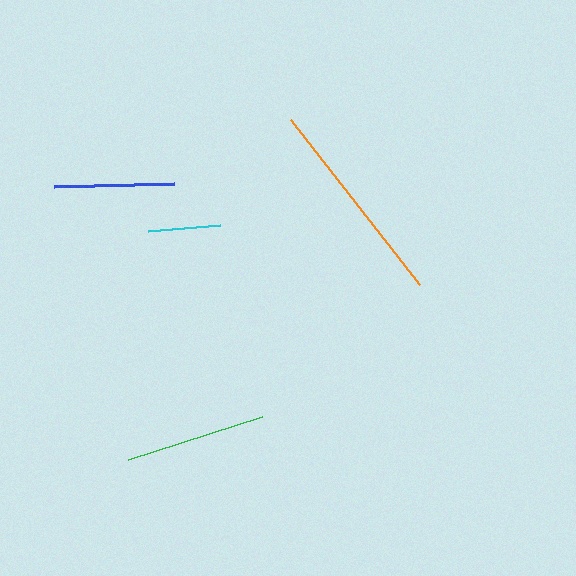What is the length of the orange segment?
The orange segment is approximately 210 pixels long.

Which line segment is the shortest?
The cyan line is the shortest at approximately 72 pixels.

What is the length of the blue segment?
The blue segment is approximately 120 pixels long.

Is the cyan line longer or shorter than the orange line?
The orange line is longer than the cyan line.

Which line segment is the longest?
The orange line is the longest at approximately 210 pixels.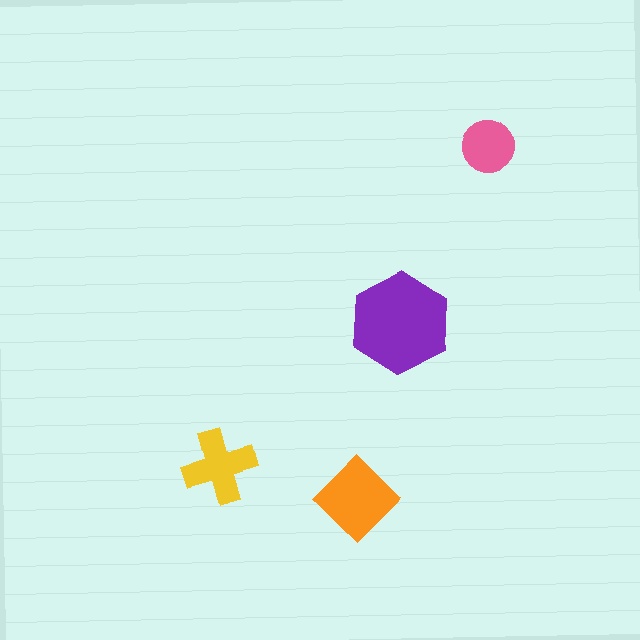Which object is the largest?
The purple hexagon.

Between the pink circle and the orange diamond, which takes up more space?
The orange diamond.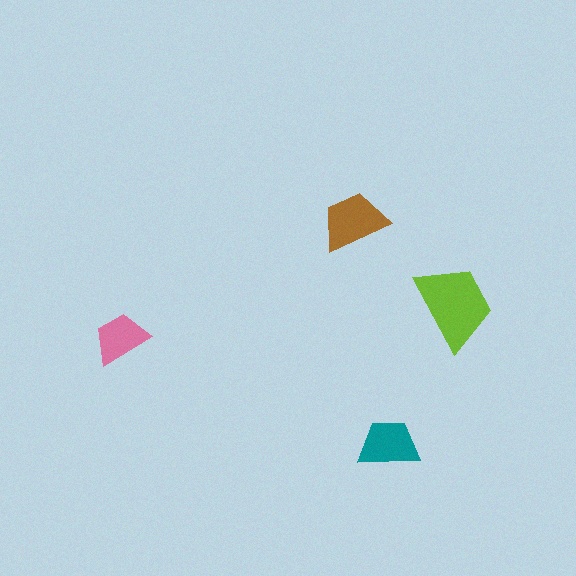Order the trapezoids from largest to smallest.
the lime one, the brown one, the teal one, the pink one.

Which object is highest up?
The brown trapezoid is topmost.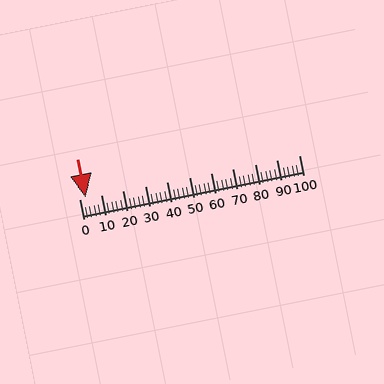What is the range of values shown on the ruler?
The ruler shows values from 0 to 100.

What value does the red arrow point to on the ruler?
The red arrow points to approximately 3.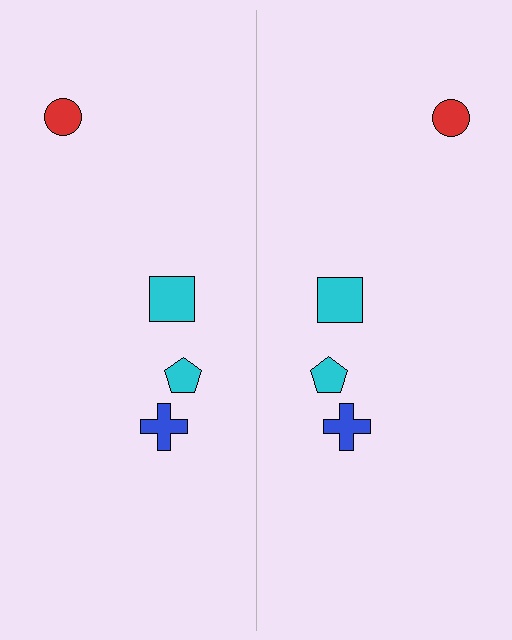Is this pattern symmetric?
Yes, this pattern has bilateral (reflection) symmetry.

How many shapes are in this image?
There are 8 shapes in this image.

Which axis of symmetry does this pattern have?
The pattern has a vertical axis of symmetry running through the center of the image.